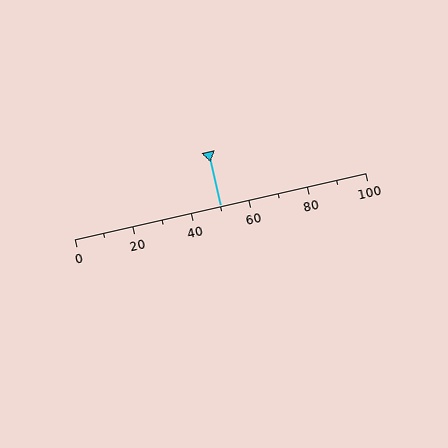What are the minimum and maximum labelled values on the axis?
The axis runs from 0 to 100.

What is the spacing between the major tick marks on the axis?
The major ticks are spaced 20 apart.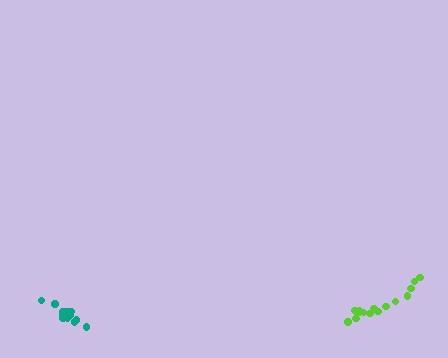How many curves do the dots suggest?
There are 2 distinct paths.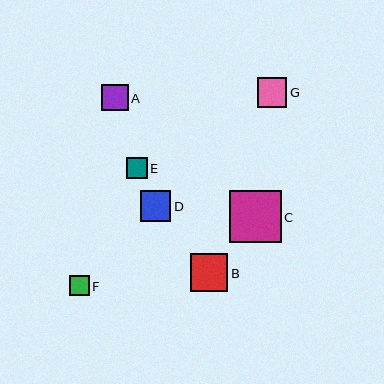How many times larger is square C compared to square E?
Square C is approximately 2.5 times the size of square E.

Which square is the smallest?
Square F is the smallest with a size of approximately 20 pixels.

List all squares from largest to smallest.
From largest to smallest: C, B, D, G, A, E, F.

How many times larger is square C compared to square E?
Square C is approximately 2.5 times the size of square E.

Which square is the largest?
Square C is the largest with a size of approximately 51 pixels.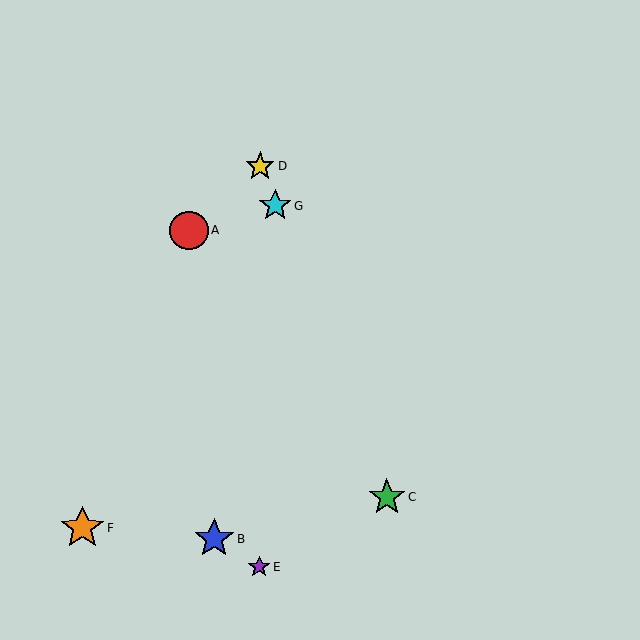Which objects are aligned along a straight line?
Objects C, D, G are aligned along a straight line.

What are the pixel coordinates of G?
Object G is at (275, 206).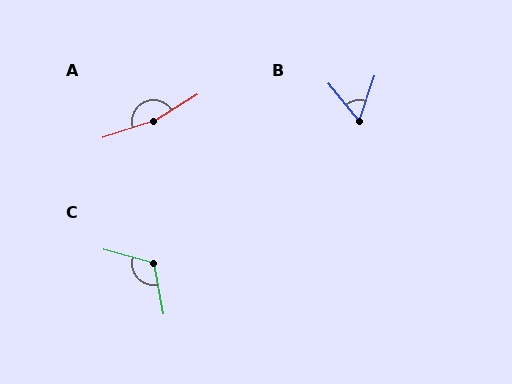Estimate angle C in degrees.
Approximately 116 degrees.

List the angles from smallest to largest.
B (58°), C (116°), A (166°).